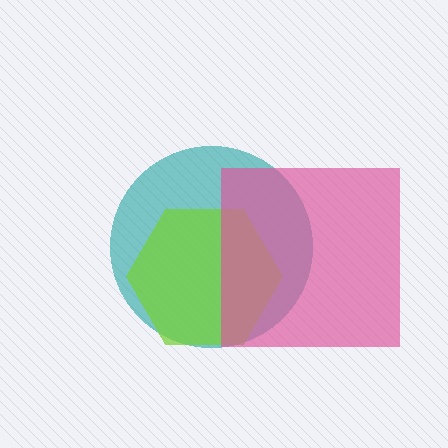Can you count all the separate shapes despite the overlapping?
Yes, there are 3 separate shapes.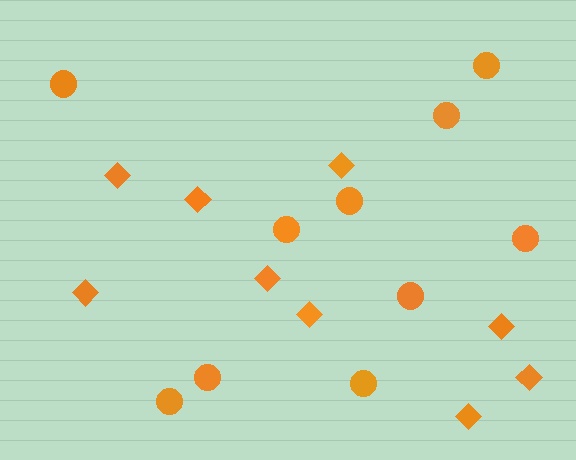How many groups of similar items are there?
There are 2 groups: one group of circles (10) and one group of diamonds (9).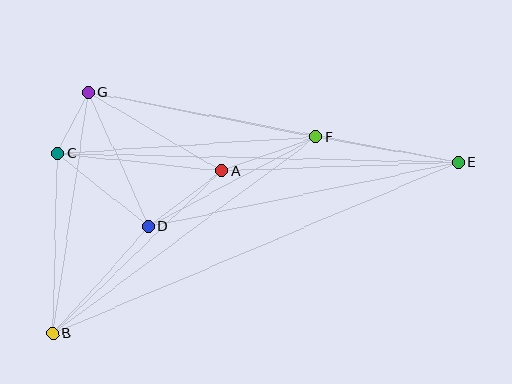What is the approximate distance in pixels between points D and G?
The distance between D and G is approximately 147 pixels.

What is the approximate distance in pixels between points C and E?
The distance between C and E is approximately 401 pixels.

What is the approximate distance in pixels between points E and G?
The distance between E and G is approximately 377 pixels.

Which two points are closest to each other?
Points C and G are closest to each other.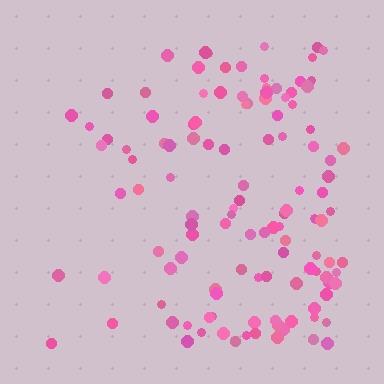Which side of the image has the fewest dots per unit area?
The left.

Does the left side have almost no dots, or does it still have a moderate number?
Still a moderate number, just noticeably fewer than the right.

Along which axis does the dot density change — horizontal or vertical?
Horizontal.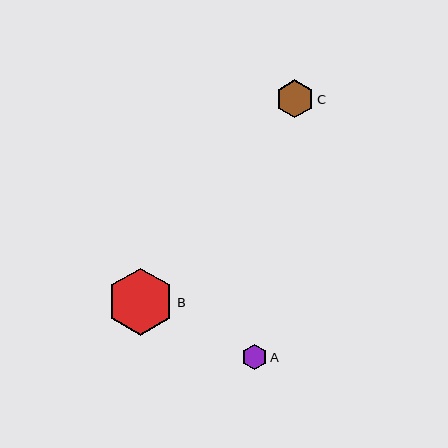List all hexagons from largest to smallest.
From largest to smallest: B, C, A.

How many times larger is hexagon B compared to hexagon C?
Hexagon B is approximately 1.8 times the size of hexagon C.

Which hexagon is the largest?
Hexagon B is the largest with a size of approximately 67 pixels.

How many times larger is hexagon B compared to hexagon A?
Hexagon B is approximately 2.6 times the size of hexagon A.